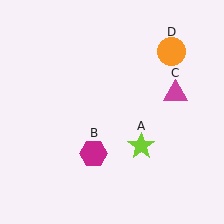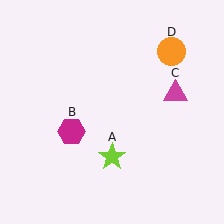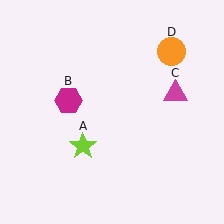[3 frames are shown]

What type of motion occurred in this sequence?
The lime star (object A), magenta hexagon (object B) rotated clockwise around the center of the scene.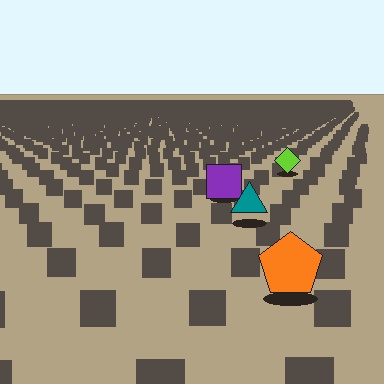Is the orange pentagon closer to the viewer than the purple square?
Yes. The orange pentagon is closer — you can tell from the texture gradient: the ground texture is coarser near it.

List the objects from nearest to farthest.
From nearest to farthest: the orange pentagon, the teal triangle, the purple square, the lime diamond.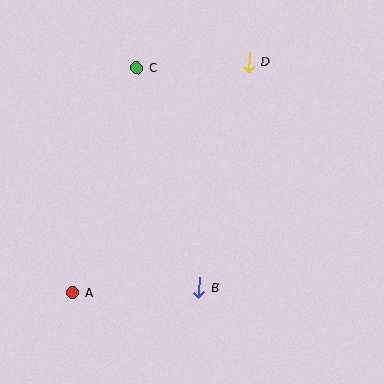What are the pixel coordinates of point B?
Point B is at (199, 287).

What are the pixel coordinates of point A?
Point A is at (73, 293).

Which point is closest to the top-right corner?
Point D is closest to the top-right corner.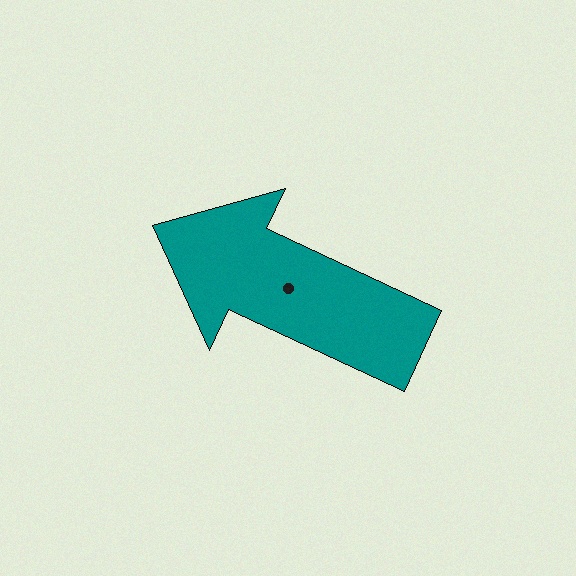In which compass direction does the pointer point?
Northwest.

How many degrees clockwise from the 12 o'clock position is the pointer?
Approximately 295 degrees.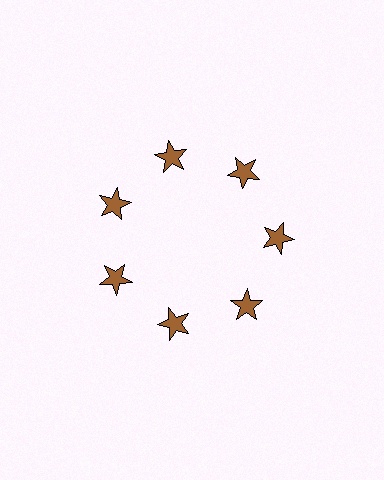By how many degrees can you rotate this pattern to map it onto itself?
The pattern maps onto itself every 51 degrees of rotation.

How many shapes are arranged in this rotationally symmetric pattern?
There are 7 shapes, arranged in 7 groups of 1.